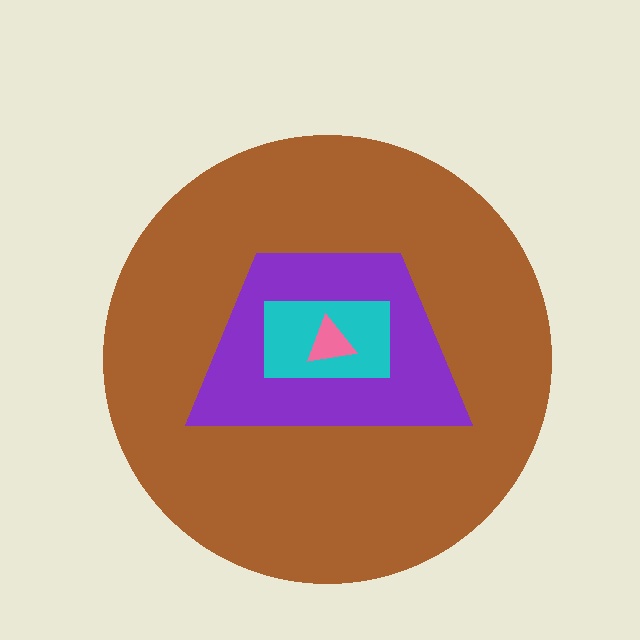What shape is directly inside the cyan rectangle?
The pink triangle.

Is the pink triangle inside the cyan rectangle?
Yes.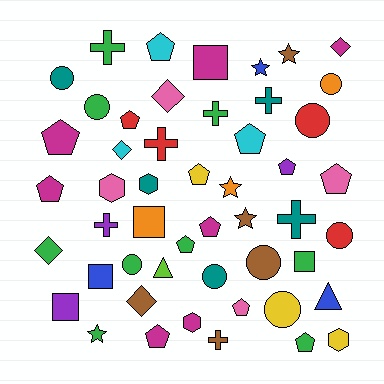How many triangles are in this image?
There are 2 triangles.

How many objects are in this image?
There are 50 objects.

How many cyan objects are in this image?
There are 3 cyan objects.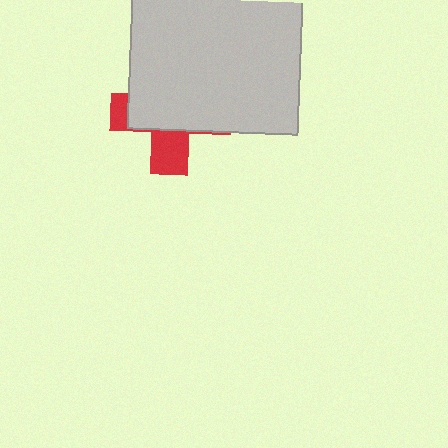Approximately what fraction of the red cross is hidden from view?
Roughly 68% of the red cross is hidden behind the light gray square.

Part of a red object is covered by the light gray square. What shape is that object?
It is a cross.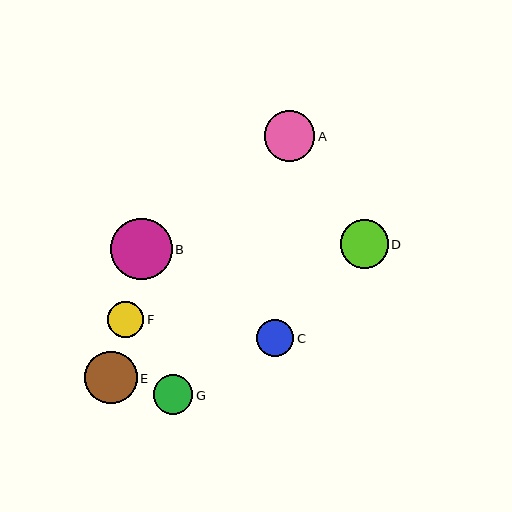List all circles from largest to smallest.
From largest to smallest: B, E, A, D, G, C, F.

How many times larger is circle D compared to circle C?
Circle D is approximately 1.3 times the size of circle C.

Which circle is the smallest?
Circle F is the smallest with a size of approximately 36 pixels.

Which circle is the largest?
Circle B is the largest with a size of approximately 62 pixels.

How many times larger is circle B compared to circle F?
Circle B is approximately 1.7 times the size of circle F.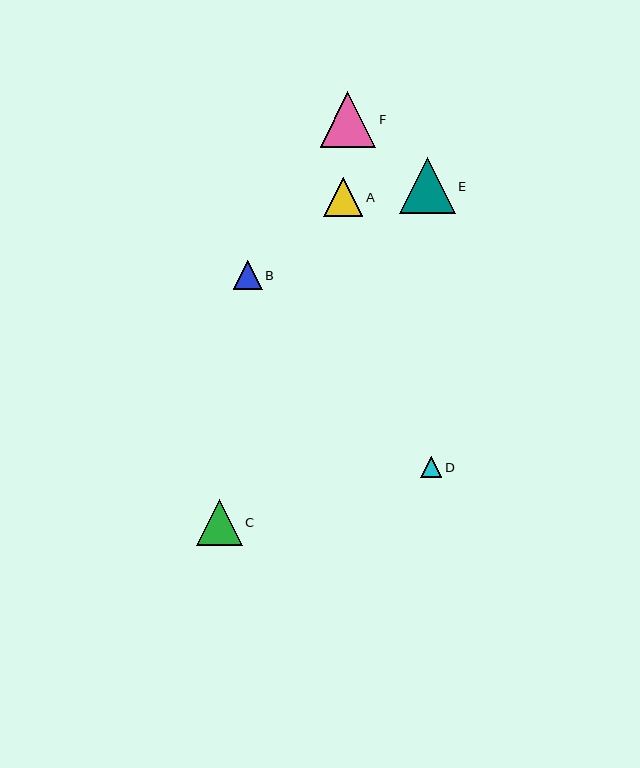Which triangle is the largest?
Triangle E is the largest with a size of approximately 56 pixels.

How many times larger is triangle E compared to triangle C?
Triangle E is approximately 1.2 times the size of triangle C.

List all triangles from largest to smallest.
From largest to smallest: E, F, C, A, B, D.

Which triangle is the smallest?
Triangle D is the smallest with a size of approximately 22 pixels.